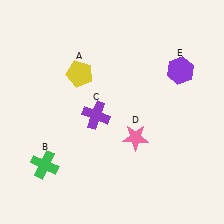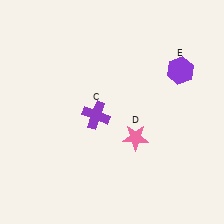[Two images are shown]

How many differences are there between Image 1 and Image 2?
There are 2 differences between the two images.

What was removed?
The green cross (B), the yellow pentagon (A) were removed in Image 2.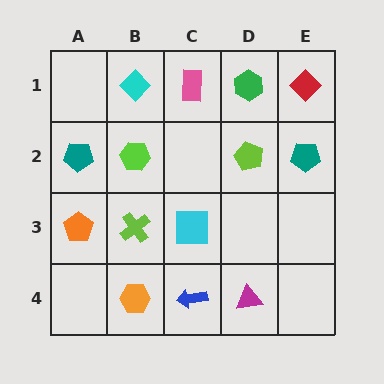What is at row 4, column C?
A blue arrow.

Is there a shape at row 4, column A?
No, that cell is empty.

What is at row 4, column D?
A magenta triangle.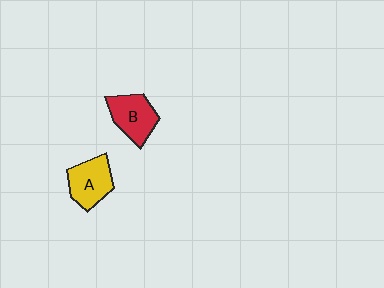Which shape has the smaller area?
Shape A (yellow).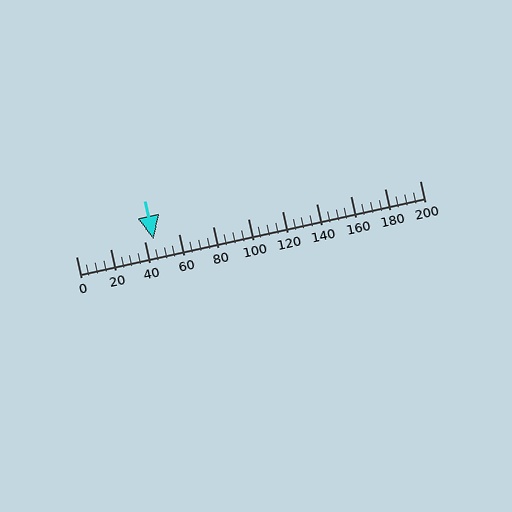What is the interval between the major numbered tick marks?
The major tick marks are spaced 20 units apart.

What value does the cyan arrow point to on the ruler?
The cyan arrow points to approximately 45.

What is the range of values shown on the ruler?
The ruler shows values from 0 to 200.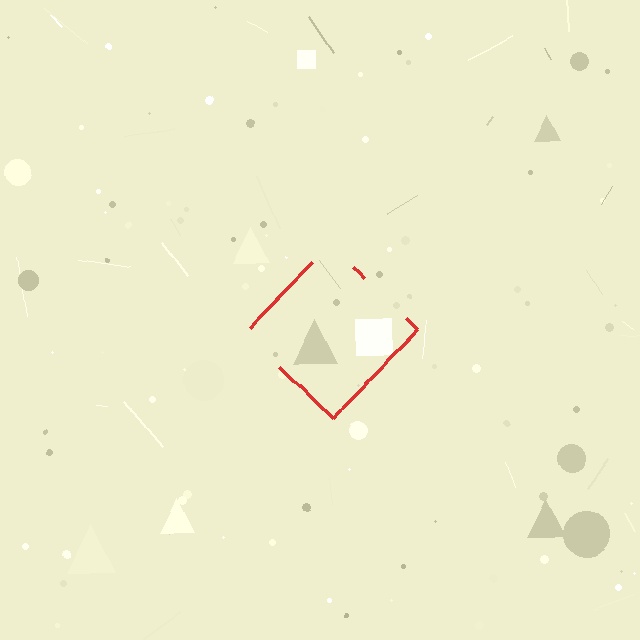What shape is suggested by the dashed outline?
The dashed outline suggests a diamond.